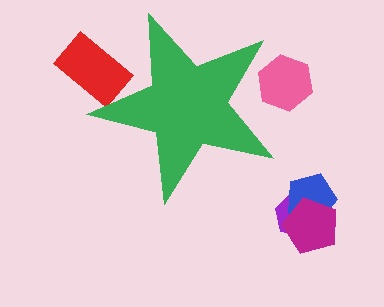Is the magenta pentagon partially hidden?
No, the magenta pentagon is fully visible.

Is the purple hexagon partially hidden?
No, the purple hexagon is fully visible.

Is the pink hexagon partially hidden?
Yes, the pink hexagon is partially hidden behind the green star.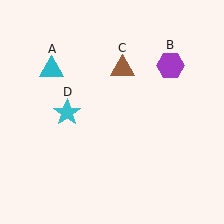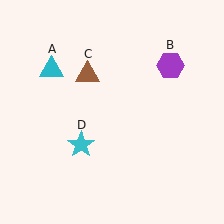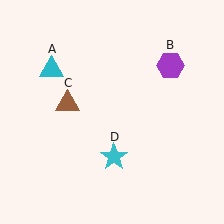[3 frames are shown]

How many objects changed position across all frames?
2 objects changed position: brown triangle (object C), cyan star (object D).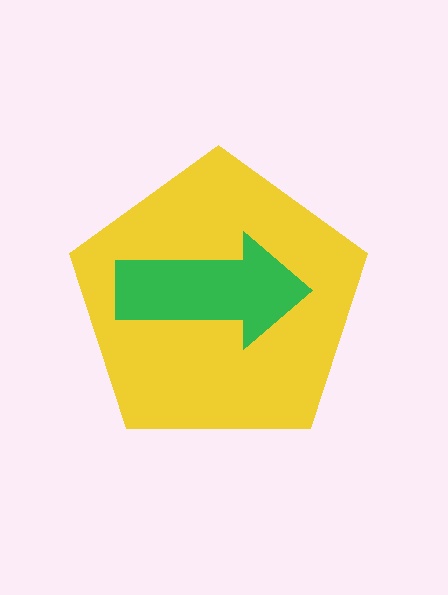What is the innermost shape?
The green arrow.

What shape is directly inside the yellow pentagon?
The green arrow.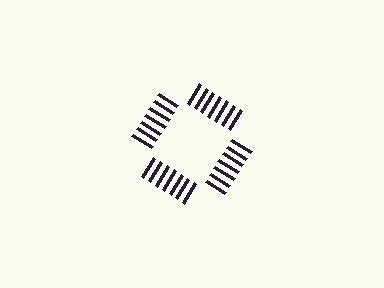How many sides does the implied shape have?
4 sides — the line-ends trace a square.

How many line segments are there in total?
28 — 7 along each of the 4 edges.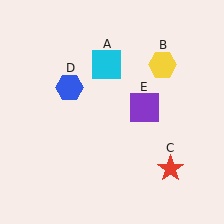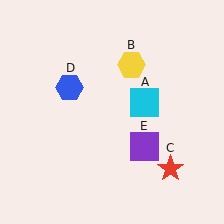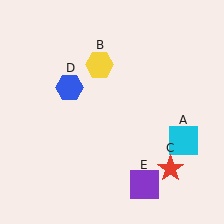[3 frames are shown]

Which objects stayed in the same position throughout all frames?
Red star (object C) and blue hexagon (object D) remained stationary.